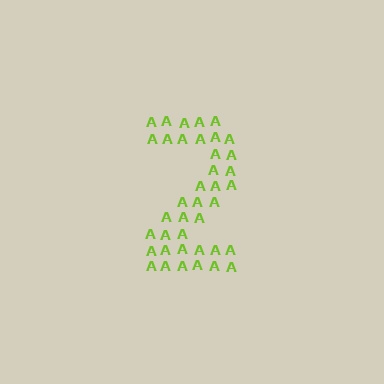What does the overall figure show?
The overall figure shows the digit 2.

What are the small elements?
The small elements are letter A's.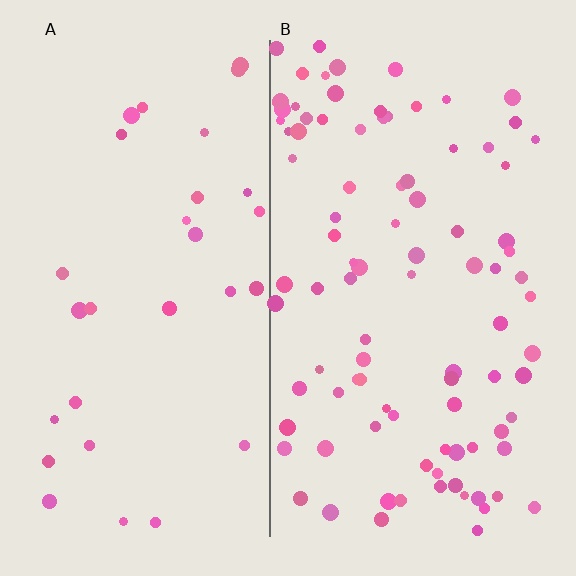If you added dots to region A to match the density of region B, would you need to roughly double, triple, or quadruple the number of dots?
Approximately triple.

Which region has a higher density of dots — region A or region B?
B (the right).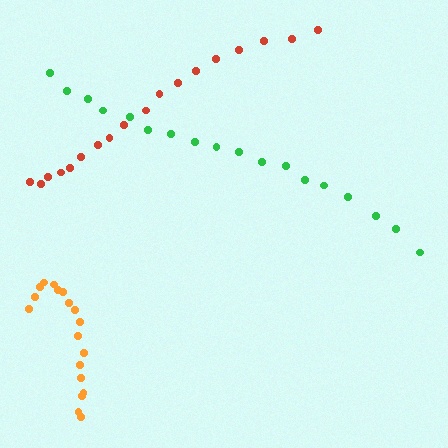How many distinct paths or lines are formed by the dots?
There are 3 distinct paths.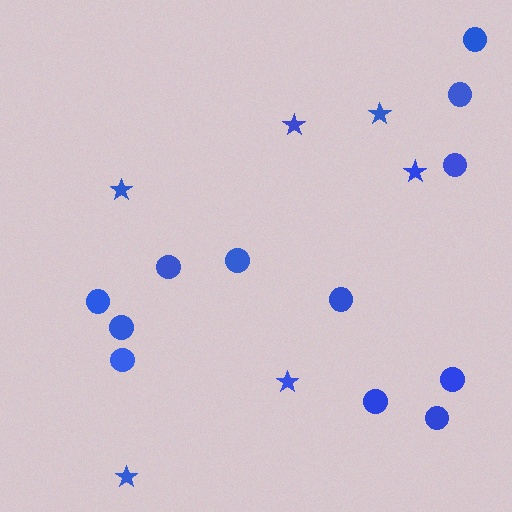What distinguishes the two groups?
There are 2 groups: one group of stars (6) and one group of circles (12).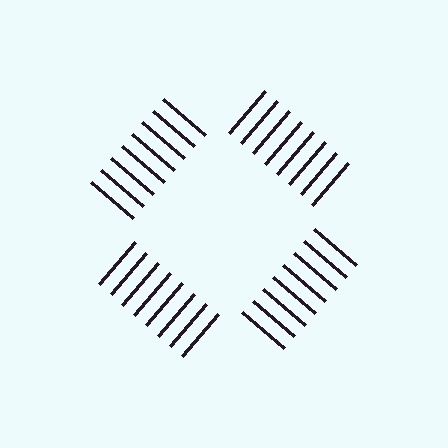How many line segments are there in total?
32 — 8 along each of the 4 edges.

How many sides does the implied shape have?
4 sides — the line-ends trace a square.